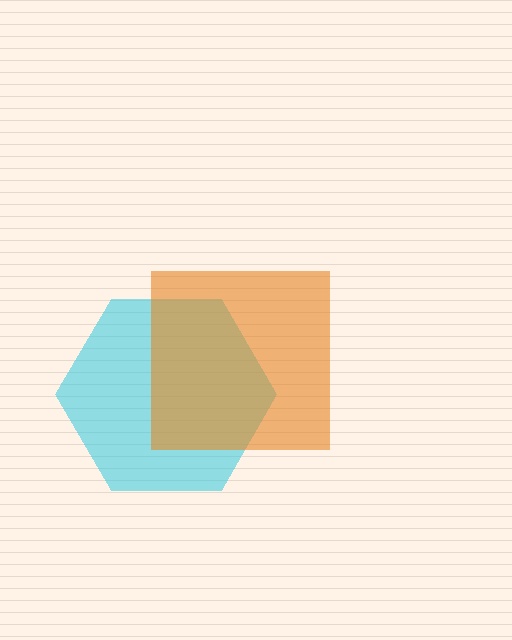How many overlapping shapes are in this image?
There are 2 overlapping shapes in the image.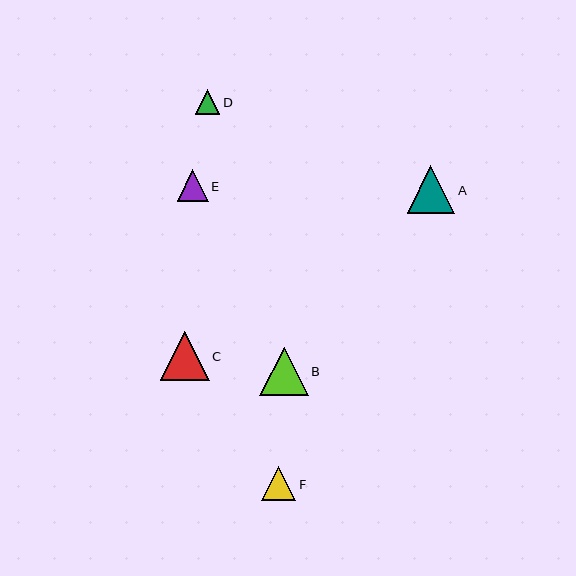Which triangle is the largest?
Triangle C is the largest with a size of approximately 49 pixels.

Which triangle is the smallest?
Triangle D is the smallest with a size of approximately 24 pixels.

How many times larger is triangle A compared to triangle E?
Triangle A is approximately 1.5 times the size of triangle E.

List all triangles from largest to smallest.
From largest to smallest: C, B, A, F, E, D.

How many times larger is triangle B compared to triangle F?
Triangle B is approximately 1.4 times the size of triangle F.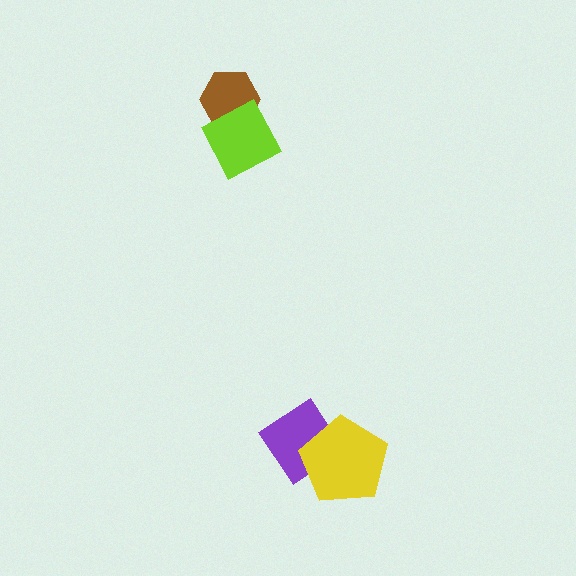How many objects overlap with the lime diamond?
1 object overlaps with the lime diamond.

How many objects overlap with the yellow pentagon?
1 object overlaps with the yellow pentagon.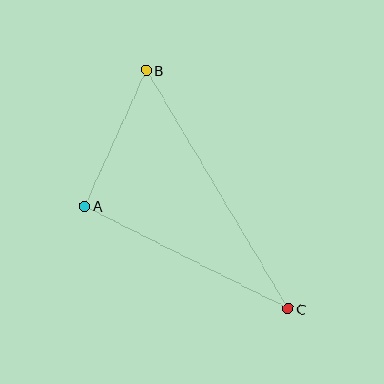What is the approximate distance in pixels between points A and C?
The distance between A and C is approximately 228 pixels.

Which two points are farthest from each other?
Points B and C are farthest from each other.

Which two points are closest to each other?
Points A and B are closest to each other.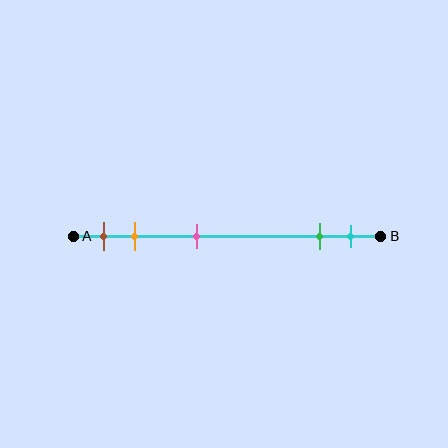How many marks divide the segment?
There are 5 marks dividing the segment.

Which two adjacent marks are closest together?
The green and cyan marks are the closest adjacent pair.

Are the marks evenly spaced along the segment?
No, the marks are not evenly spaced.